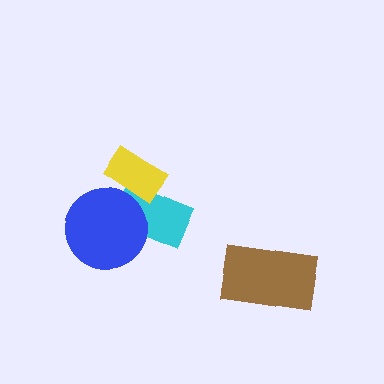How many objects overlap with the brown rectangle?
0 objects overlap with the brown rectangle.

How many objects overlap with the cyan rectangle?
2 objects overlap with the cyan rectangle.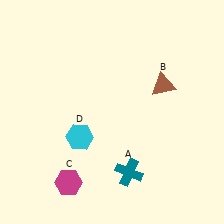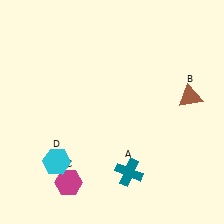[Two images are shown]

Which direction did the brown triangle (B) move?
The brown triangle (B) moved right.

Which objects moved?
The objects that moved are: the brown triangle (B), the cyan hexagon (D).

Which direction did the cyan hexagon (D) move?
The cyan hexagon (D) moved down.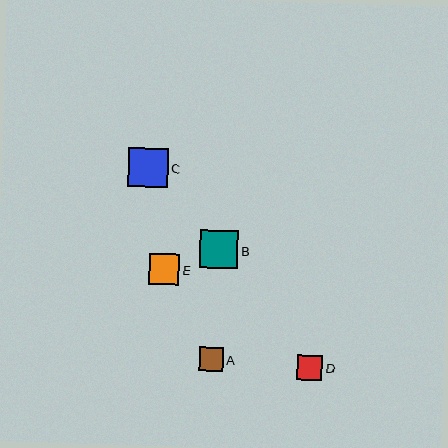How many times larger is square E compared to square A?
Square E is approximately 1.2 times the size of square A.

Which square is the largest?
Square C is the largest with a size of approximately 40 pixels.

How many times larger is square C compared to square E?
Square C is approximately 1.3 times the size of square E.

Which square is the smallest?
Square A is the smallest with a size of approximately 24 pixels.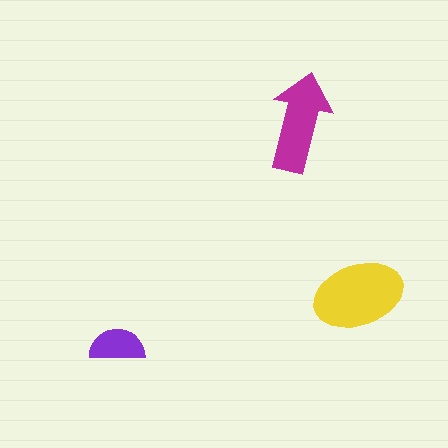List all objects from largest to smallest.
The yellow ellipse, the magenta arrow, the purple semicircle.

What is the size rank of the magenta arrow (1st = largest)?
2nd.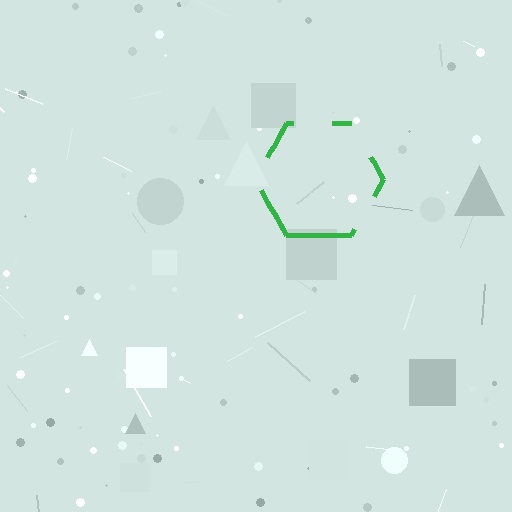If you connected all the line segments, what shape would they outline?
They would outline a hexagon.